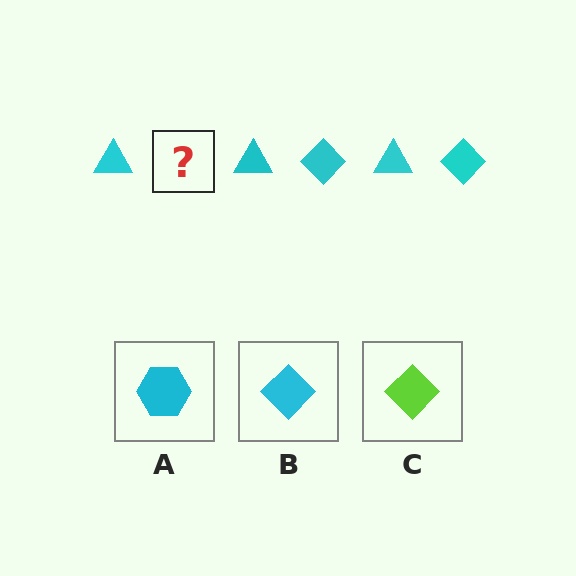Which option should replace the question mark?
Option B.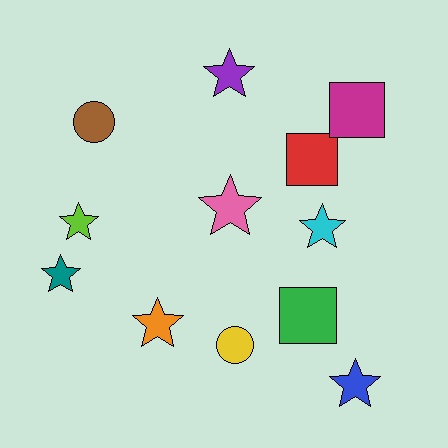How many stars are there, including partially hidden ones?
There are 7 stars.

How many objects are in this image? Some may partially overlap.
There are 12 objects.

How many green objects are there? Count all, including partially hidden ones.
There is 1 green object.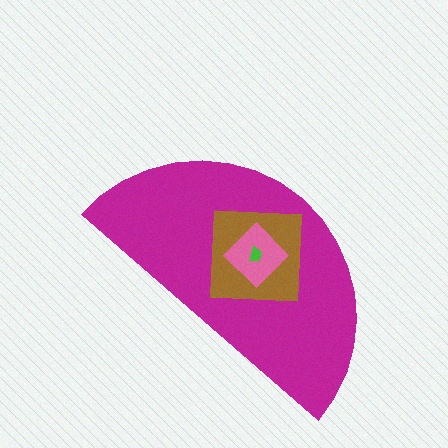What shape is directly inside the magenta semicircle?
The brown square.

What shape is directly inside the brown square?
The pink diamond.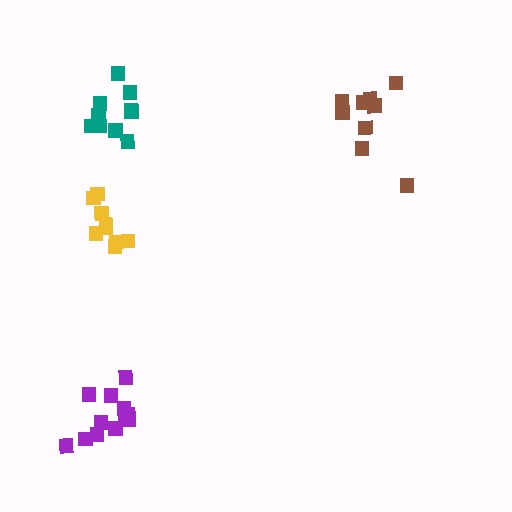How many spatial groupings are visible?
There are 4 spatial groupings.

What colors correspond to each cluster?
The clusters are colored: yellow, teal, purple, brown.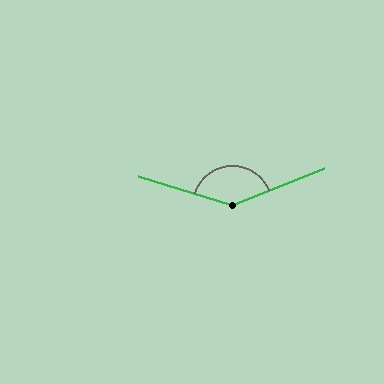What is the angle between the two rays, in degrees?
Approximately 141 degrees.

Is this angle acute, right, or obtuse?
It is obtuse.